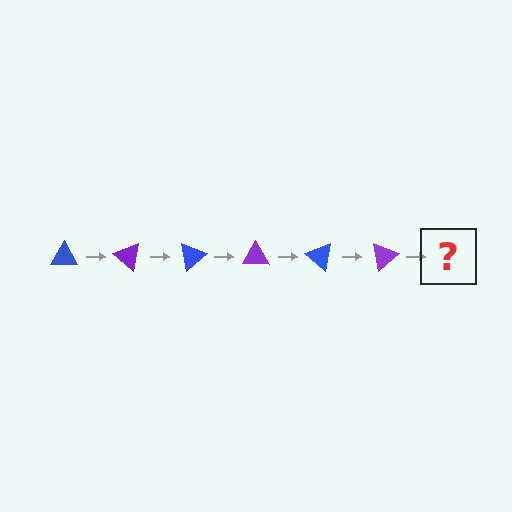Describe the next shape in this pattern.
It should be a blue triangle, rotated 240 degrees from the start.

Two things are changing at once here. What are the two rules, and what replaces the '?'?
The two rules are that it rotates 40 degrees each step and the color cycles through blue and purple. The '?' should be a blue triangle, rotated 240 degrees from the start.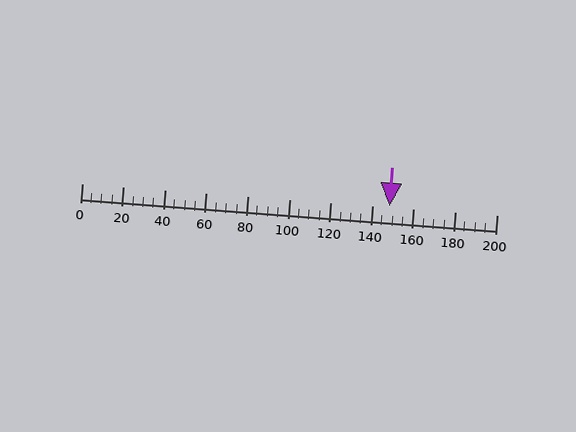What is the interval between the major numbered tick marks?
The major tick marks are spaced 20 units apart.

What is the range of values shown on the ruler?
The ruler shows values from 0 to 200.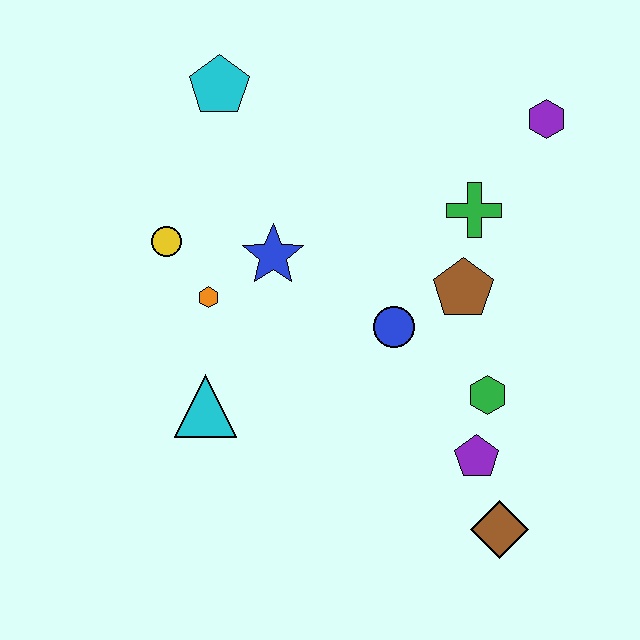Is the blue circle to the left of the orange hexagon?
No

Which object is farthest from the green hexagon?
The cyan pentagon is farthest from the green hexagon.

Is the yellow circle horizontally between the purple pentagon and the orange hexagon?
No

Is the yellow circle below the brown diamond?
No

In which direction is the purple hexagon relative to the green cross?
The purple hexagon is above the green cross.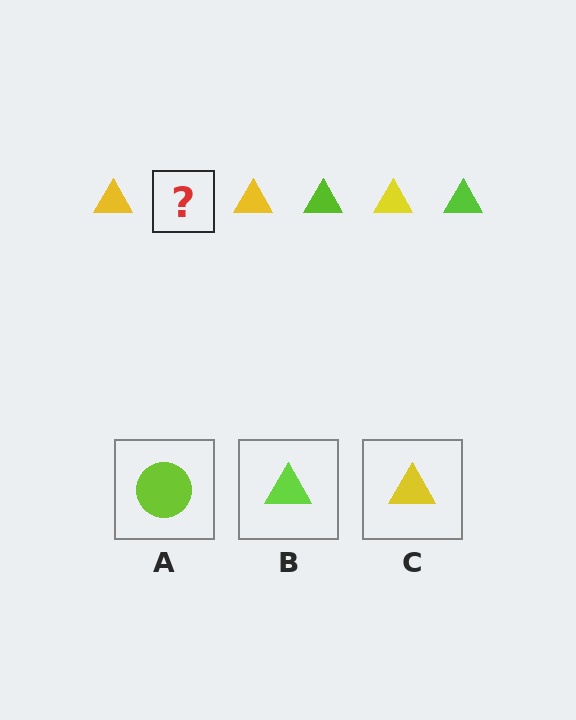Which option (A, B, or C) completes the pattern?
B.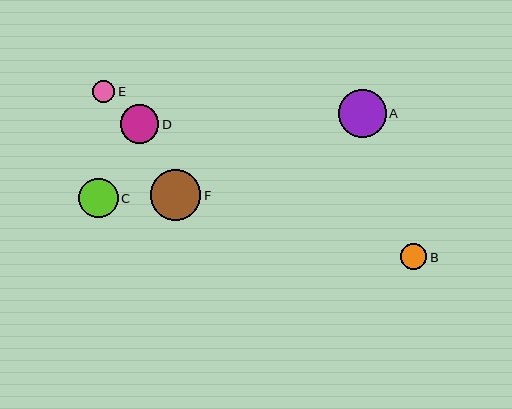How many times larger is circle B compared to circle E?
Circle B is approximately 1.2 times the size of circle E.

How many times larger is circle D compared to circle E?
Circle D is approximately 1.7 times the size of circle E.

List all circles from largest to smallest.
From largest to smallest: F, A, C, D, B, E.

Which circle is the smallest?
Circle E is the smallest with a size of approximately 23 pixels.